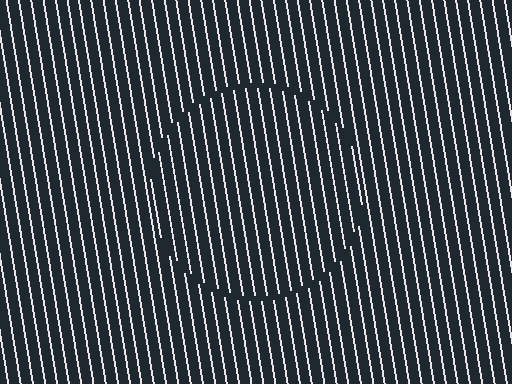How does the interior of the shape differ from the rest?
The interior of the shape contains the same grating, shifted by half a period — the contour is defined by the phase discontinuity where line-ends from the inner and outer gratings abut.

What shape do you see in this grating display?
An illusory circle. The interior of the shape contains the same grating, shifted by half a period — the contour is defined by the phase discontinuity where line-ends from the inner and outer gratings abut.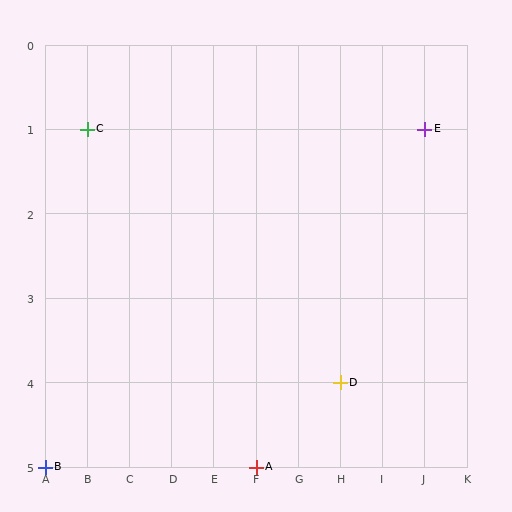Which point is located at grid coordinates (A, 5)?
Point B is at (A, 5).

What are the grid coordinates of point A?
Point A is at grid coordinates (F, 5).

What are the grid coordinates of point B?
Point B is at grid coordinates (A, 5).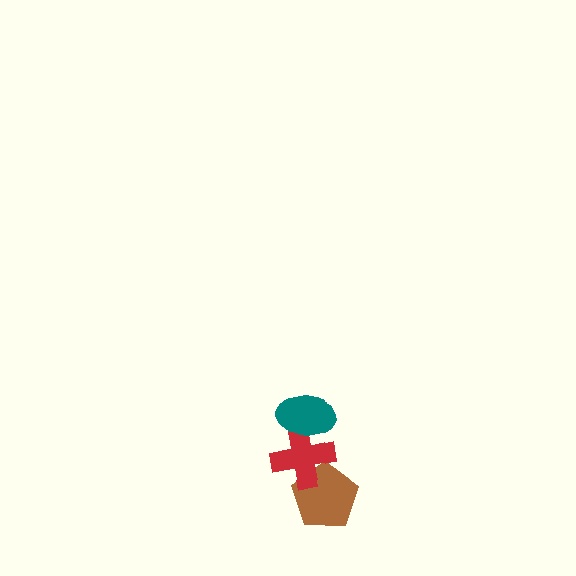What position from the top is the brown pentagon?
The brown pentagon is 3rd from the top.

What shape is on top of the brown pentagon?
The red cross is on top of the brown pentagon.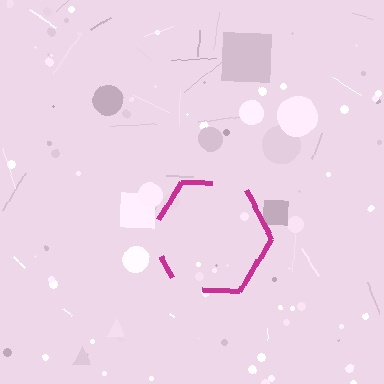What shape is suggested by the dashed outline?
The dashed outline suggests a hexagon.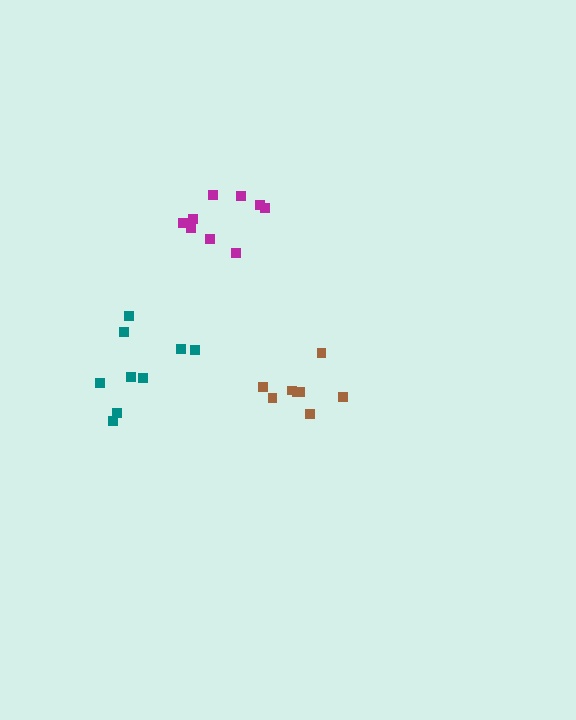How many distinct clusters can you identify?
There are 3 distinct clusters.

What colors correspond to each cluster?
The clusters are colored: teal, brown, magenta.